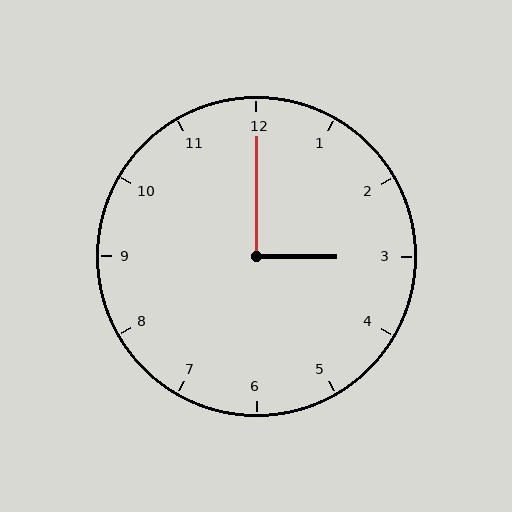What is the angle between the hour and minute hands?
Approximately 90 degrees.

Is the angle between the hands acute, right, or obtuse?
It is right.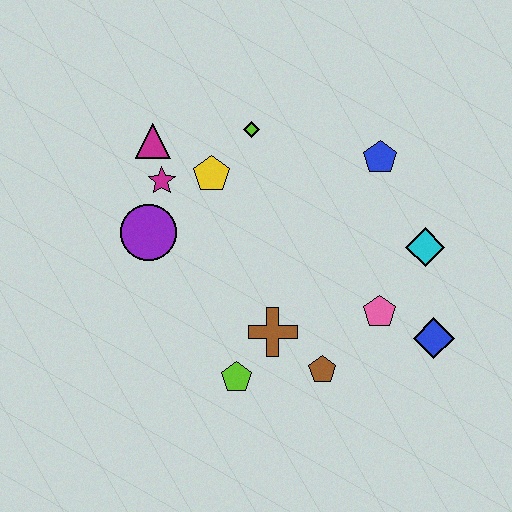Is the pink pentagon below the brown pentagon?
No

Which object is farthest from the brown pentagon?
The magenta triangle is farthest from the brown pentagon.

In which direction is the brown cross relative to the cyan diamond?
The brown cross is to the left of the cyan diamond.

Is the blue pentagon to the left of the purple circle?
No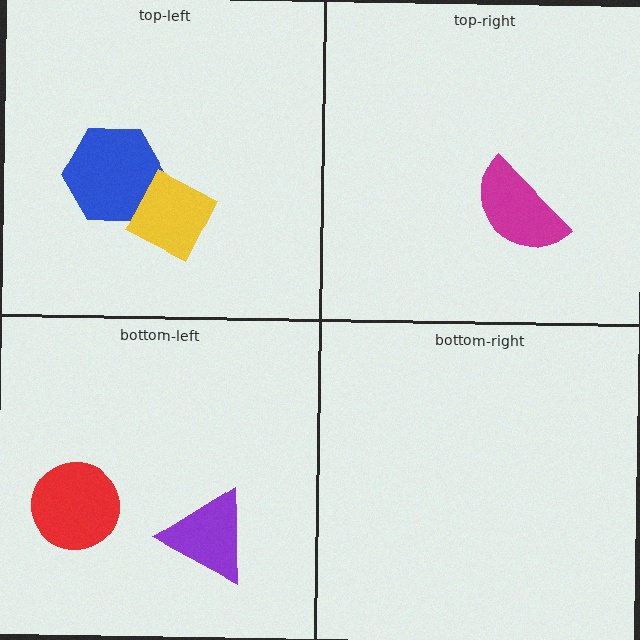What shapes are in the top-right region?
The magenta semicircle.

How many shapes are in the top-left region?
2.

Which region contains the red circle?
The bottom-left region.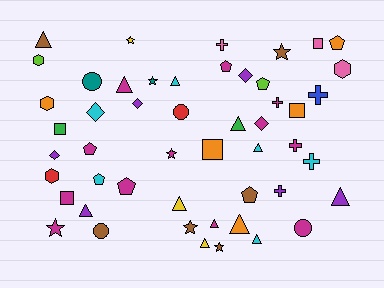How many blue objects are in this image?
There is 1 blue object.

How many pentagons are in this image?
There are 7 pentagons.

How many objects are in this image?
There are 50 objects.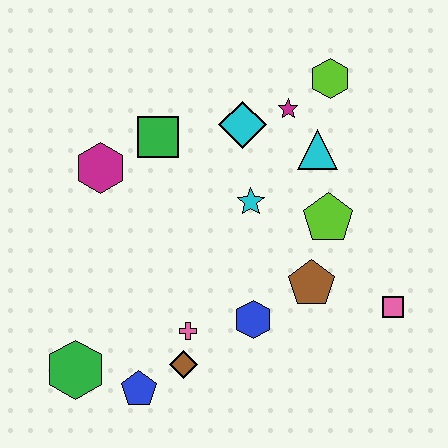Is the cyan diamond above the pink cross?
Yes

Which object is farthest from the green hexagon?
The lime hexagon is farthest from the green hexagon.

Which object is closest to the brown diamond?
The pink cross is closest to the brown diamond.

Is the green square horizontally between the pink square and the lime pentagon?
No